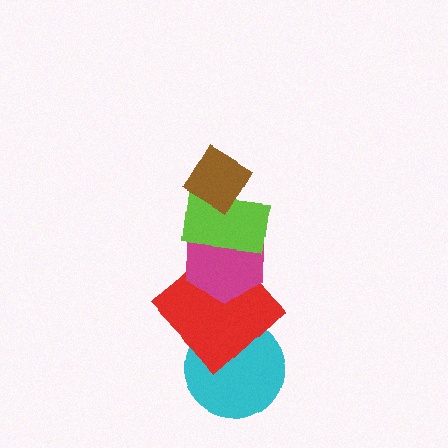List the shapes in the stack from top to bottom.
From top to bottom: the brown diamond, the lime rectangle, the magenta hexagon, the red diamond, the cyan circle.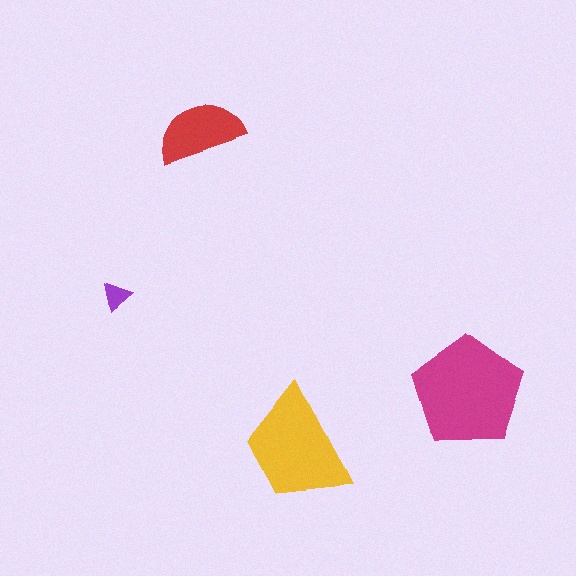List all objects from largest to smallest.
The magenta pentagon, the yellow trapezoid, the red semicircle, the purple triangle.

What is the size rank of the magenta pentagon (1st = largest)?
1st.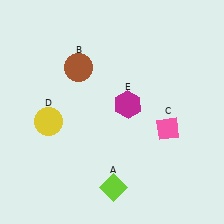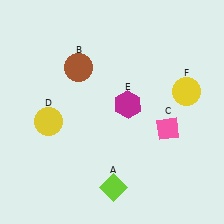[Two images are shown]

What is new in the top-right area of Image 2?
A yellow circle (F) was added in the top-right area of Image 2.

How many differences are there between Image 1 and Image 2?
There is 1 difference between the two images.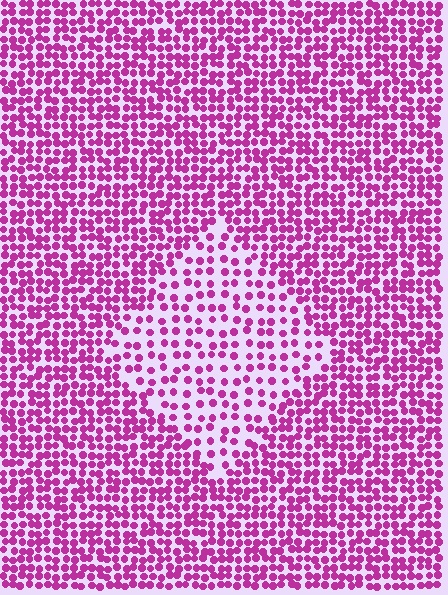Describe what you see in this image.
The image contains small magenta elements arranged at two different densities. A diamond-shaped region is visible where the elements are less densely packed than the surrounding area.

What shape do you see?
I see a diamond.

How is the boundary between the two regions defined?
The boundary is defined by a change in element density (approximately 1.9x ratio). All elements are the same color, size, and shape.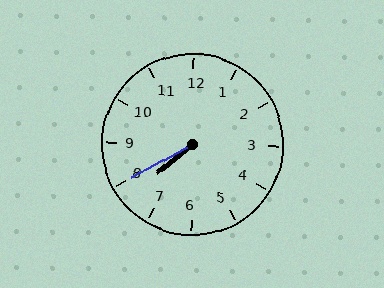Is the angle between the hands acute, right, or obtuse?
It is acute.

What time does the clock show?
7:40.